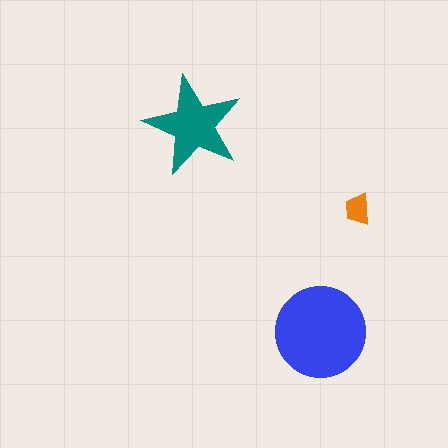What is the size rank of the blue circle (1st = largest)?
1st.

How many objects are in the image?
There are 3 objects in the image.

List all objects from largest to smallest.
The blue circle, the teal star, the orange trapezoid.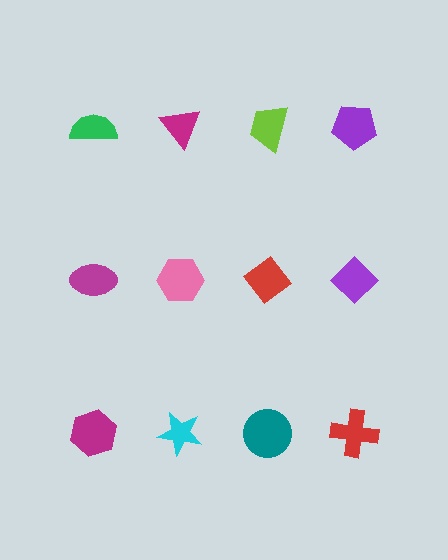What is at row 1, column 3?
A lime trapezoid.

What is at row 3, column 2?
A cyan star.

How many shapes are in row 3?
4 shapes.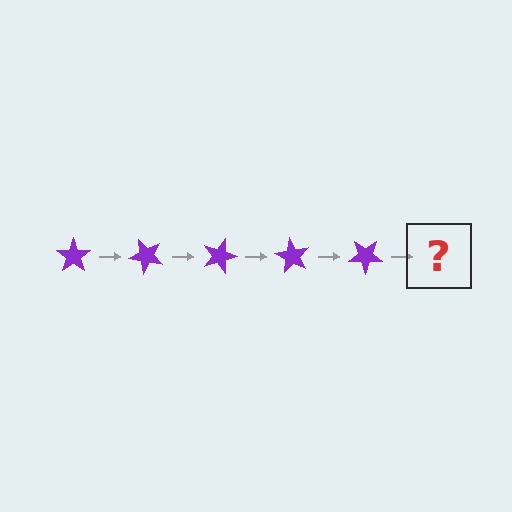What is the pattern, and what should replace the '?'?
The pattern is that the star rotates 45 degrees each step. The '?' should be a purple star rotated 225 degrees.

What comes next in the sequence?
The next element should be a purple star rotated 225 degrees.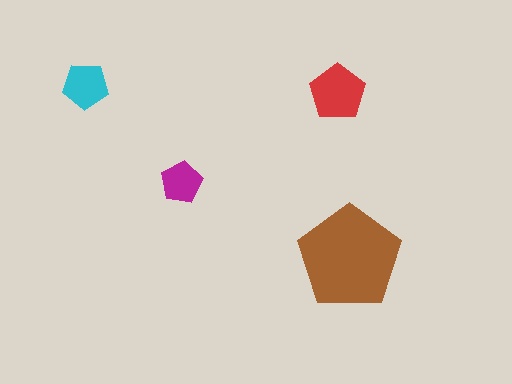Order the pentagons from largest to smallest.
the brown one, the red one, the cyan one, the magenta one.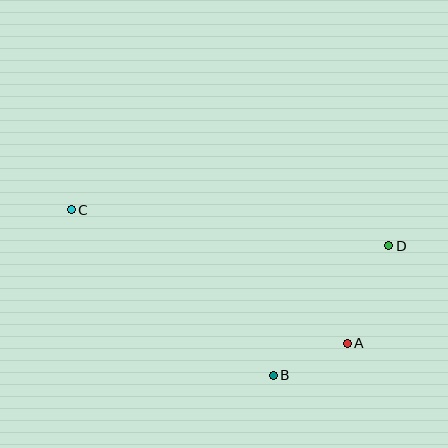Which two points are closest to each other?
Points A and B are closest to each other.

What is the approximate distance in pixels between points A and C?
The distance between A and C is approximately 306 pixels.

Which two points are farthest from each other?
Points C and D are farthest from each other.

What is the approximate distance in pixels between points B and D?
The distance between B and D is approximately 174 pixels.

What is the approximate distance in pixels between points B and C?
The distance between B and C is approximately 261 pixels.